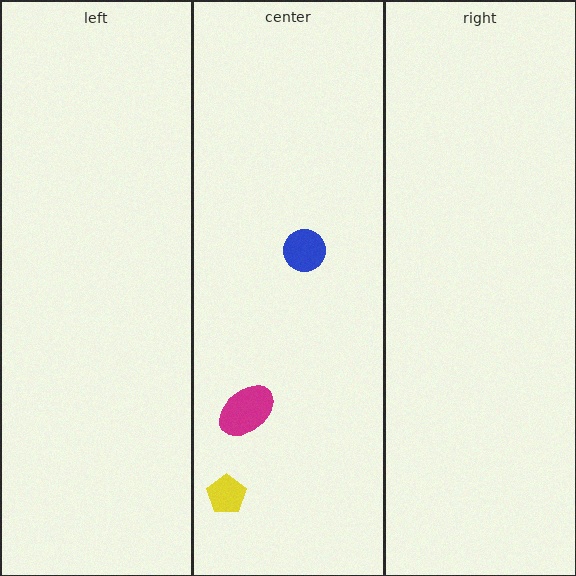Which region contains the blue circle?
The center region.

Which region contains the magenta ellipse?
The center region.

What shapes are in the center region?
The magenta ellipse, the yellow pentagon, the blue circle.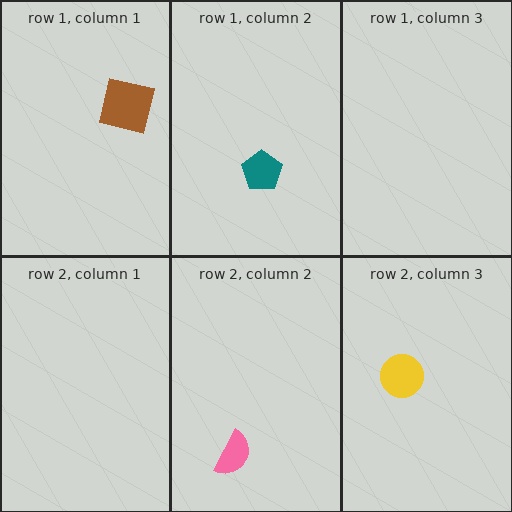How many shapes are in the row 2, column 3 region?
1.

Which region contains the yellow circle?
The row 2, column 3 region.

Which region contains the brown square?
The row 1, column 1 region.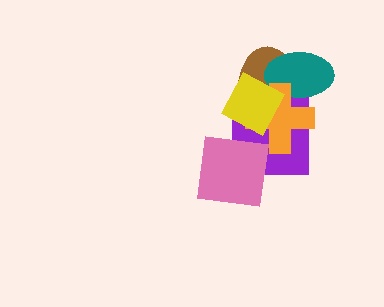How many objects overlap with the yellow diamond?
4 objects overlap with the yellow diamond.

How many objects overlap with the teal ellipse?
3 objects overlap with the teal ellipse.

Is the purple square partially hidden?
Yes, it is partially covered by another shape.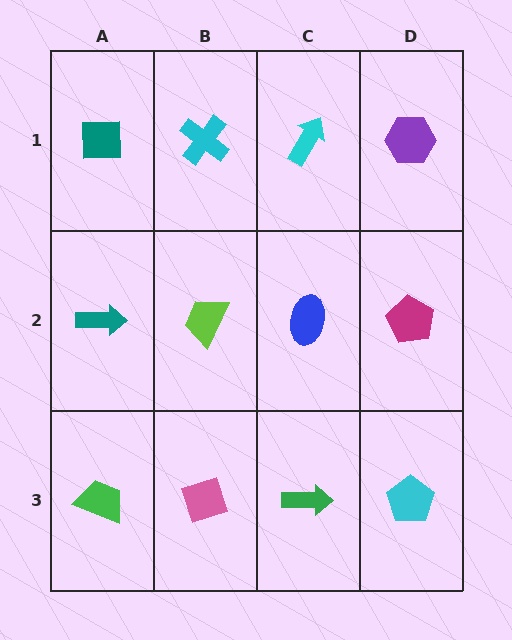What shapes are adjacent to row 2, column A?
A teal square (row 1, column A), a green trapezoid (row 3, column A), a lime trapezoid (row 2, column B).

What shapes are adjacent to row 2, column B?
A cyan cross (row 1, column B), a pink diamond (row 3, column B), a teal arrow (row 2, column A), a blue ellipse (row 2, column C).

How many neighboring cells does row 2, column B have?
4.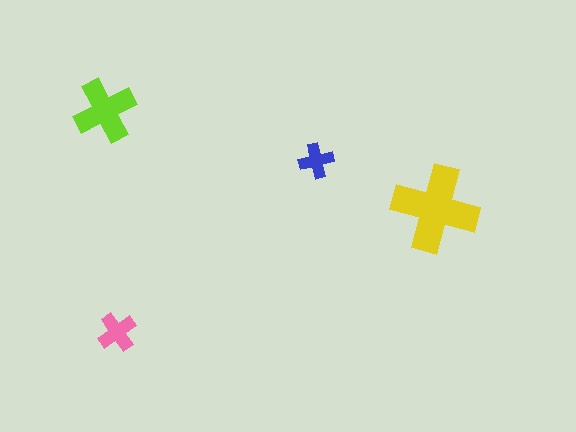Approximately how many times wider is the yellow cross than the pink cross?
About 2 times wider.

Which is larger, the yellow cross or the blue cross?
The yellow one.